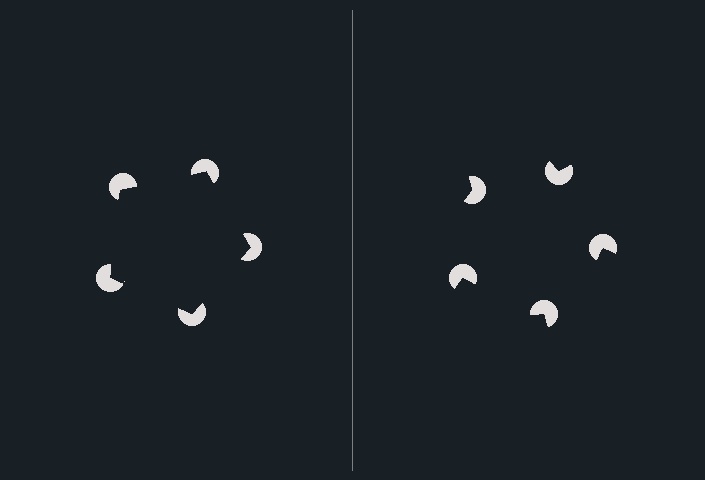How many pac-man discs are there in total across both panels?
10 — 5 on each side.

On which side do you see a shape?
An illusory pentagon appears on the left side. On the right side the wedge cuts are rotated, so no coherent shape forms.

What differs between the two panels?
The pac-man discs are positioned identically on both sides; only the wedge orientations differ. On the left they align to a pentagon; on the right they are misaligned.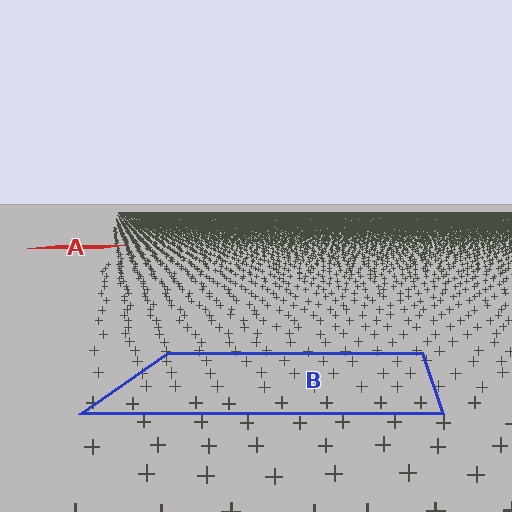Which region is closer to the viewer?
Region B is closer. The texture elements there are larger and more spread out.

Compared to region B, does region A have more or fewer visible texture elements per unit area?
Region A has more texture elements per unit area — they are packed more densely because it is farther away.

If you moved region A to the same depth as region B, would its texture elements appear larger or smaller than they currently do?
They would appear larger. At a closer depth, the same texture elements are projected at a bigger on-screen size.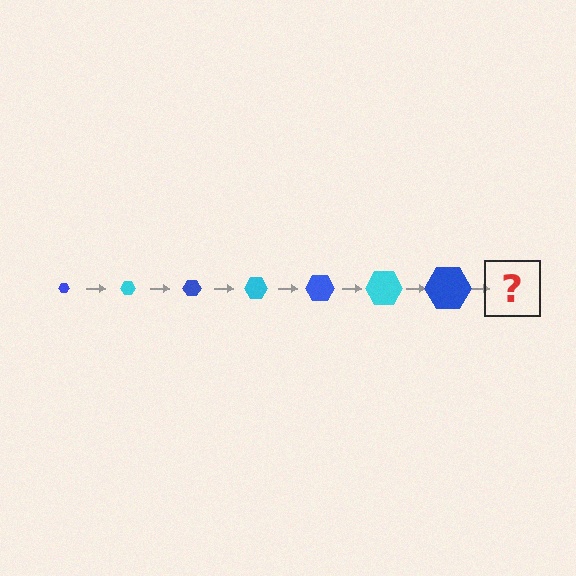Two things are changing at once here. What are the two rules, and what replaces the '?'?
The two rules are that the hexagon grows larger each step and the color cycles through blue and cyan. The '?' should be a cyan hexagon, larger than the previous one.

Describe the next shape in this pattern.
It should be a cyan hexagon, larger than the previous one.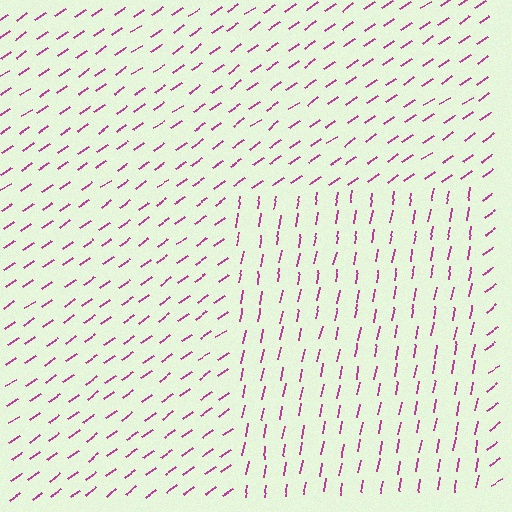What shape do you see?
I see a rectangle.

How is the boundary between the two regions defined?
The boundary is defined purely by a change in line orientation (approximately 45 degrees difference). All lines are the same color and thickness.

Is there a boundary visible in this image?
Yes, there is a texture boundary formed by a change in line orientation.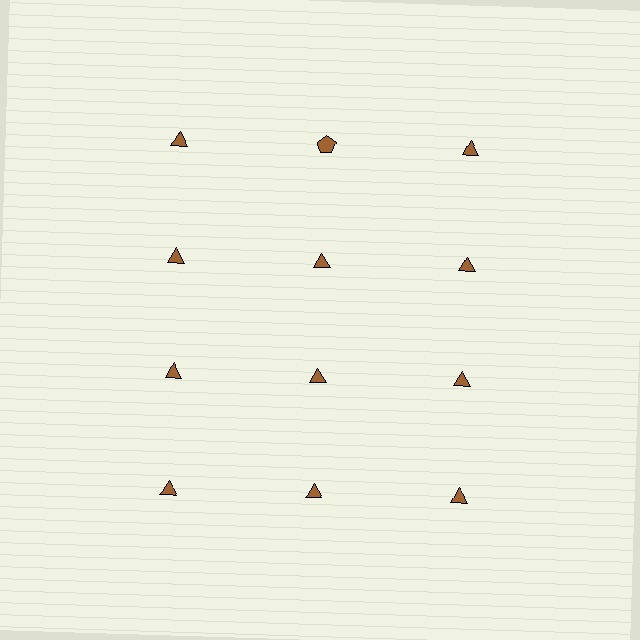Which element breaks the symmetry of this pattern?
The brown pentagon in the top row, second from left column breaks the symmetry. All other shapes are brown triangles.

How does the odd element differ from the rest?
It has a different shape: pentagon instead of triangle.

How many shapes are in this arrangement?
There are 12 shapes arranged in a grid pattern.